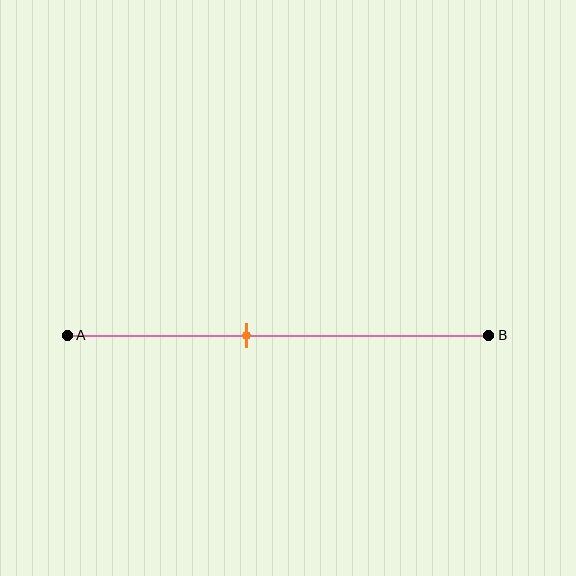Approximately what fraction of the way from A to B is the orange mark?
The orange mark is approximately 45% of the way from A to B.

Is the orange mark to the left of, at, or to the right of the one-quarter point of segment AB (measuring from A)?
The orange mark is to the right of the one-quarter point of segment AB.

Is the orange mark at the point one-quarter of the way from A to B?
No, the mark is at about 45% from A, not at the 25% one-quarter point.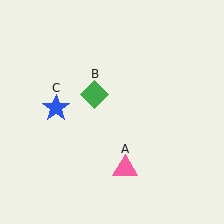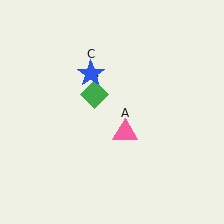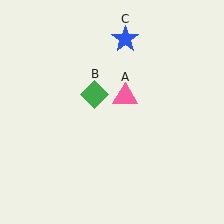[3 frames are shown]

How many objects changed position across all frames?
2 objects changed position: pink triangle (object A), blue star (object C).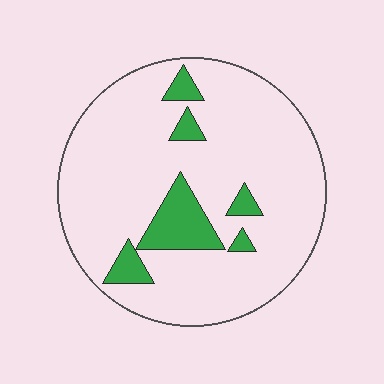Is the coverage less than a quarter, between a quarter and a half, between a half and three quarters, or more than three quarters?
Less than a quarter.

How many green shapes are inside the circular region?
6.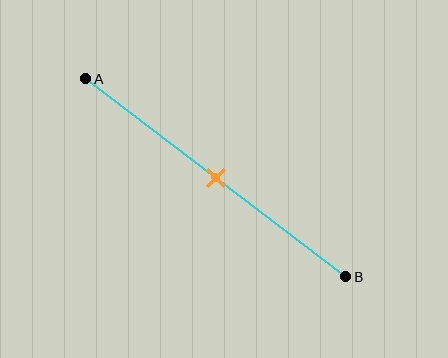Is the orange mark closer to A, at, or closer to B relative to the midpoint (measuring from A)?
The orange mark is approximately at the midpoint of segment AB.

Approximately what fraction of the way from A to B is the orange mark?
The orange mark is approximately 50% of the way from A to B.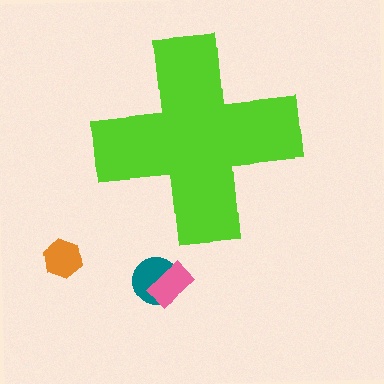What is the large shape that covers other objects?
A lime cross.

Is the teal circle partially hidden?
No, the teal circle is fully visible.